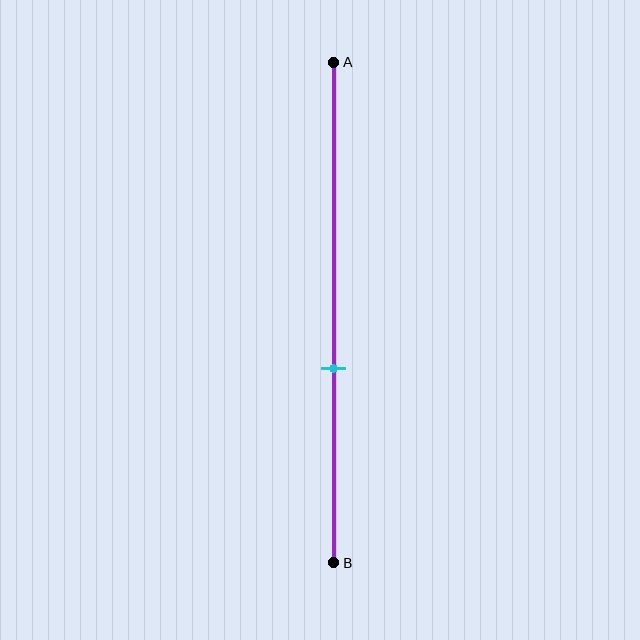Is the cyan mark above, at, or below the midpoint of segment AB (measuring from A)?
The cyan mark is below the midpoint of segment AB.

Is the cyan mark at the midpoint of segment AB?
No, the mark is at about 60% from A, not at the 50% midpoint.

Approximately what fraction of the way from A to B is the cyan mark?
The cyan mark is approximately 60% of the way from A to B.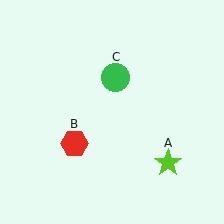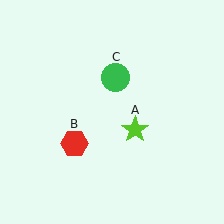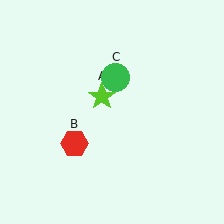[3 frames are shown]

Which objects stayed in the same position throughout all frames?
Red hexagon (object B) and green circle (object C) remained stationary.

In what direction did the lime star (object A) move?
The lime star (object A) moved up and to the left.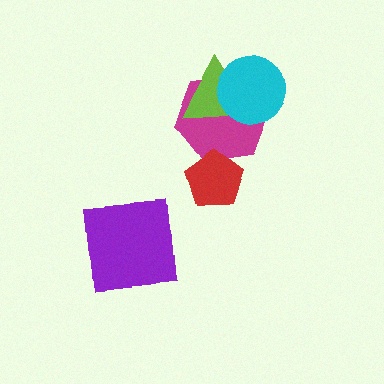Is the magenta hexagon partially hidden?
Yes, it is partially covered by another shape.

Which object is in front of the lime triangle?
The cyan circle is in front of the lime triangle.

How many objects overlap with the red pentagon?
1 object overlaps with the red pentagon.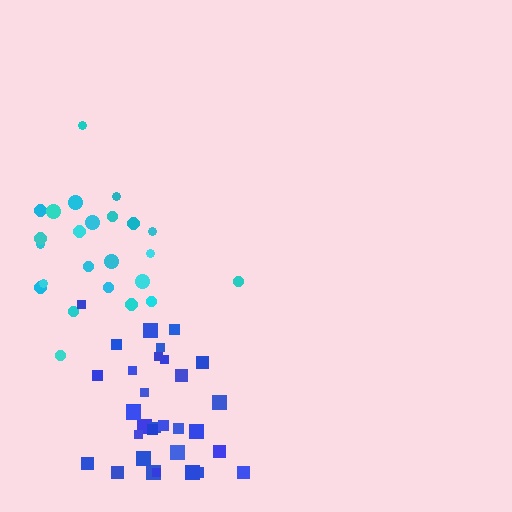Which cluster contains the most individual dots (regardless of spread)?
Blue (32).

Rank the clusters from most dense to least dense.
blue, cyan.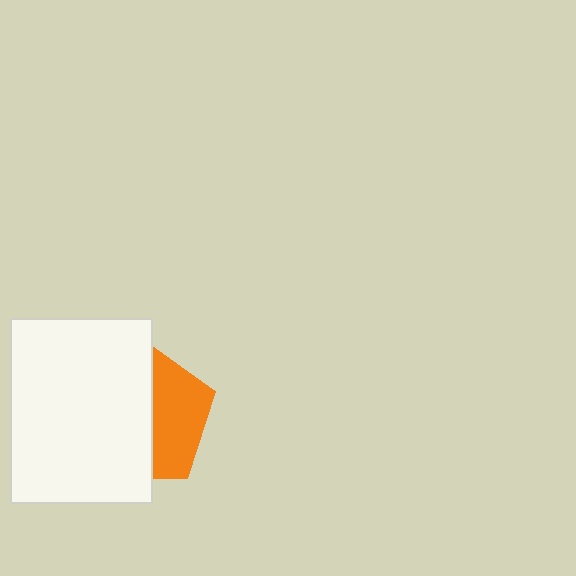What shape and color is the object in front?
The object in front is a white rectangle.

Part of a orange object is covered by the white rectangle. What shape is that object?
It is a pentagon.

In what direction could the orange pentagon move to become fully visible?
The orange pentagon could move right. That would shift it out from behind the white rectangle entirely.